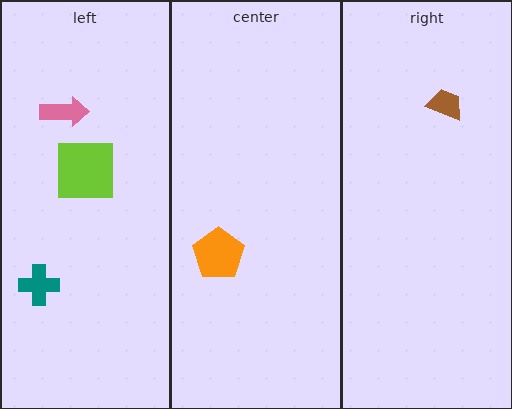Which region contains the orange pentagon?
The center region.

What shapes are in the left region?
The pink arrow, the teal cross, the lime square.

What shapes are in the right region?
The brown trapezoid.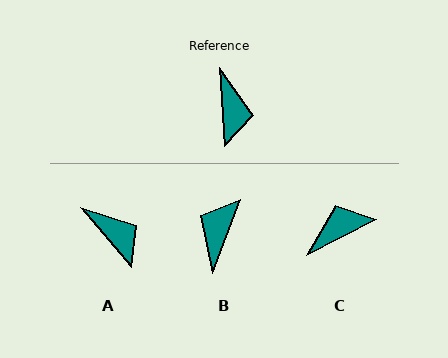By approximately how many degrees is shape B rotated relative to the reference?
Approximately 156 degrees counter-clockwise.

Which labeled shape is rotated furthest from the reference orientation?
B, about 156 degrees away.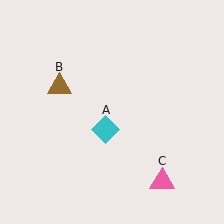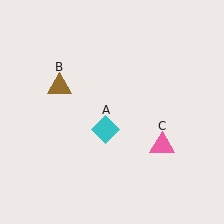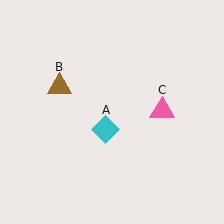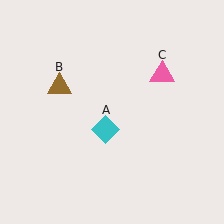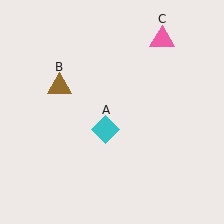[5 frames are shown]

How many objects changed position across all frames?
1 object changed position: pink triangle (object C).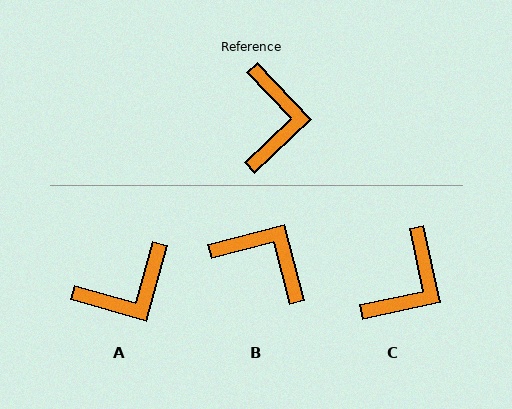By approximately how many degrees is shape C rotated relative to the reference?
Approximately 32 degrees clockwise.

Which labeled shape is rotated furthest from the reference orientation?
B, about 61 degrees away.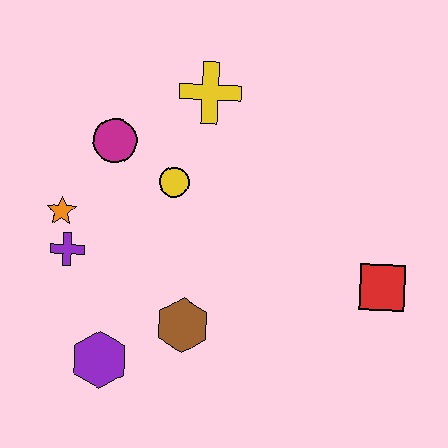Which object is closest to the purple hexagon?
The brown hexagon is closest to the purple hexagon.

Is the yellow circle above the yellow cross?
No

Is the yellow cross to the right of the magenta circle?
Yes